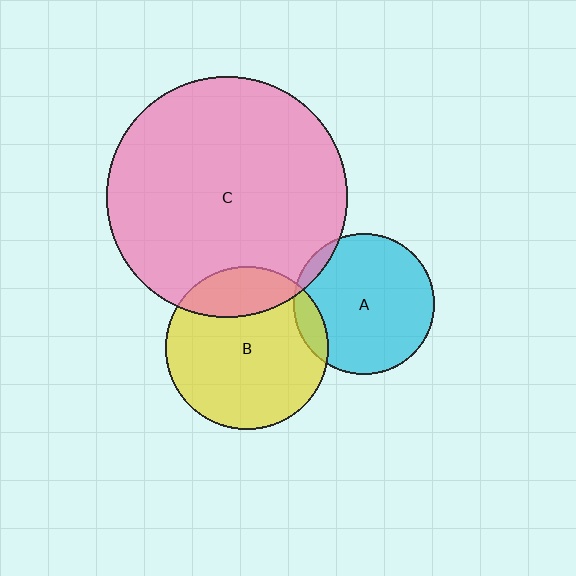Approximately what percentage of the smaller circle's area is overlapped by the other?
Approximately 10%.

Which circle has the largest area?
Circle C (pink).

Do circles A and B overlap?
Yes.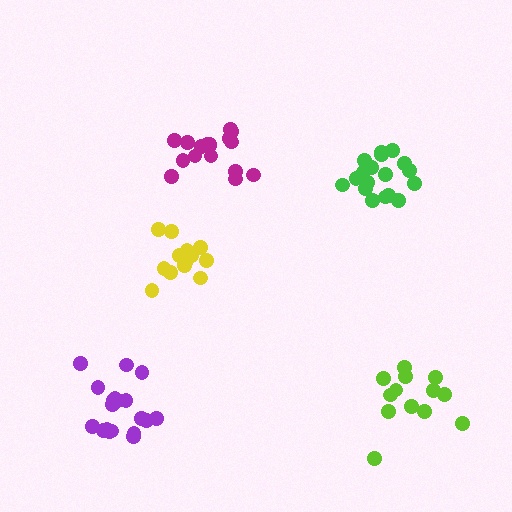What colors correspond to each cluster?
The clusters are colored: yellow, purple, magenta, lime, green.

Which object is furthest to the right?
The lime cluster is rightmost.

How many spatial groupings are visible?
There are 5 spatial groupings.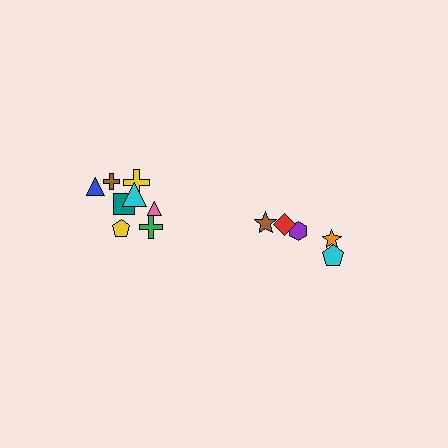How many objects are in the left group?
There are 8 objects.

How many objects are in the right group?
There are 5 objects.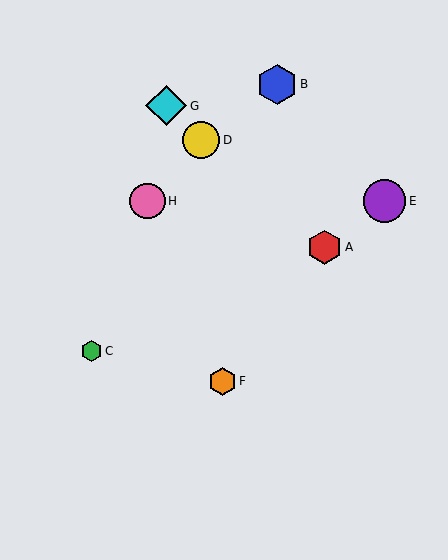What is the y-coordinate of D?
Object D is at y≈140.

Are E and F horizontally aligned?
No, E is at y≈201 and F is at y≈381.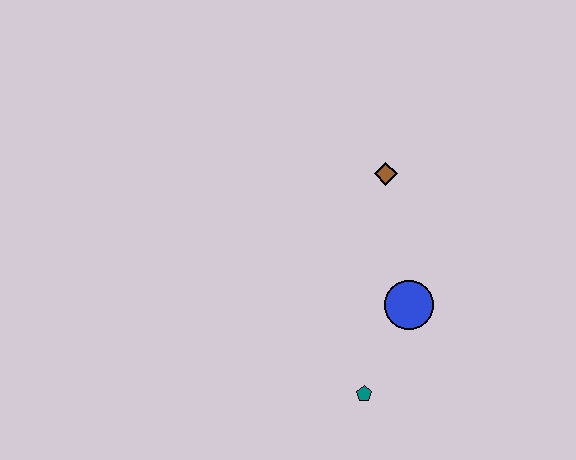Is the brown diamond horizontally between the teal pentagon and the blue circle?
Yes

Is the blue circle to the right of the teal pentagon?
Yes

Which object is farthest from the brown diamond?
The teal pentagon is farthest from the brown diamond.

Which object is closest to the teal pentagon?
The blue circle is closest to the teal pentagon.